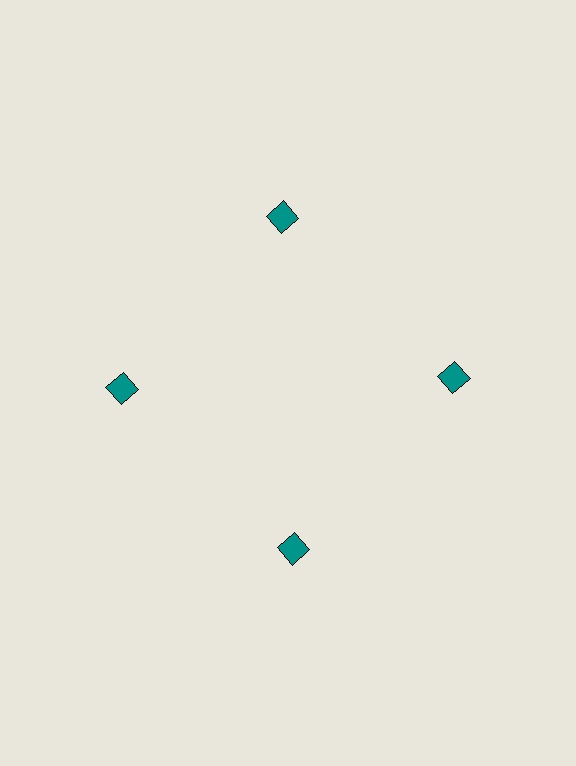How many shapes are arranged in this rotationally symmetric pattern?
There are 4 shapes, arranged in 4 groups of 1.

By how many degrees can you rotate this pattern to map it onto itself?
The pattern maps onto itself every 90 degrees of rotation.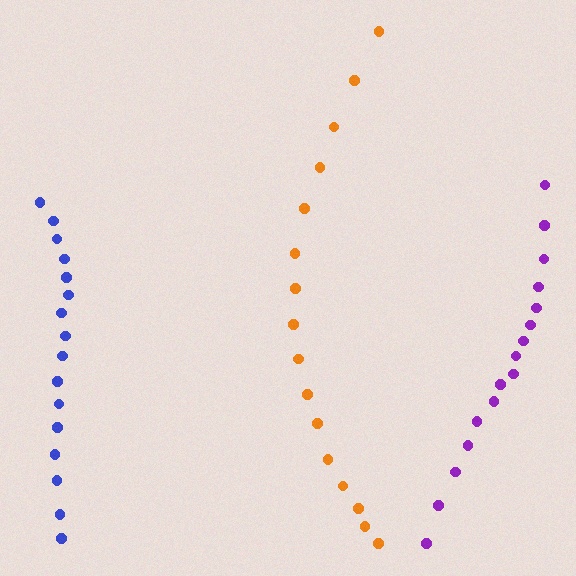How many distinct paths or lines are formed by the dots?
There are 3 distinct paths.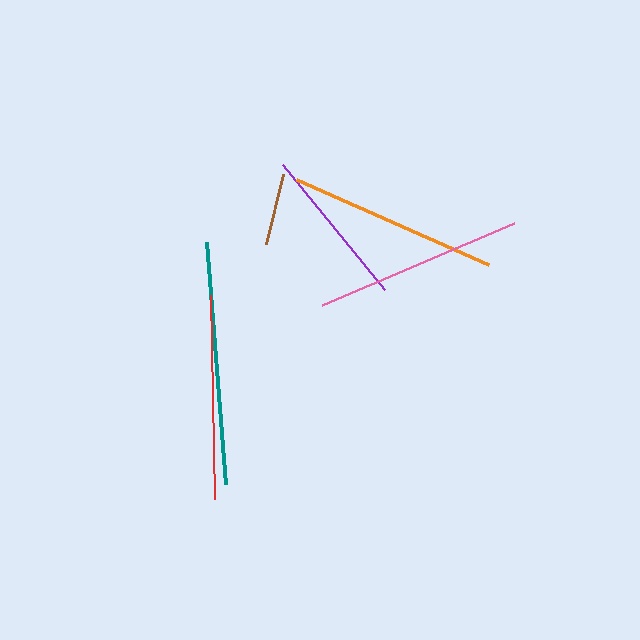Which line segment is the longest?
The teal line is the longest at approximately 243 pixels.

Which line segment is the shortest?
The brown line is the shortest at approximately 72 pixels.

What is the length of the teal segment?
The teal segment is approximately 243 pixels long.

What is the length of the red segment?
The red segment is approximately 204 pixels long.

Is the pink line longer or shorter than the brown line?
The pink line is longer than the brown line.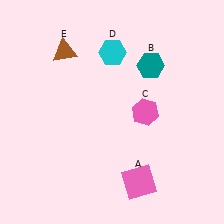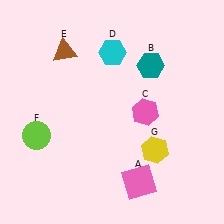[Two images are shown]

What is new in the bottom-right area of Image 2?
A yellow hexagon (G) was added in the bottom-right area of Image 2.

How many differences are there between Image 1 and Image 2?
There are 2 differences between the two images.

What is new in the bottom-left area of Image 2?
A lime circle (F) was added in the bottom-left area of Image 2.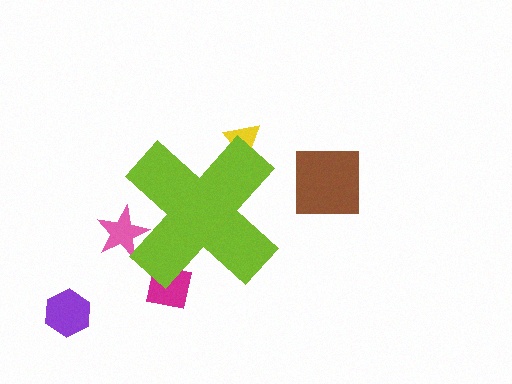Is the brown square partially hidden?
No, the brown square is fully visible.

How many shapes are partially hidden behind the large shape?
3 shapes are partially hidden.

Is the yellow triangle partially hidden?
Yes, the yellow triangle is partially hidden behind the lime cross.